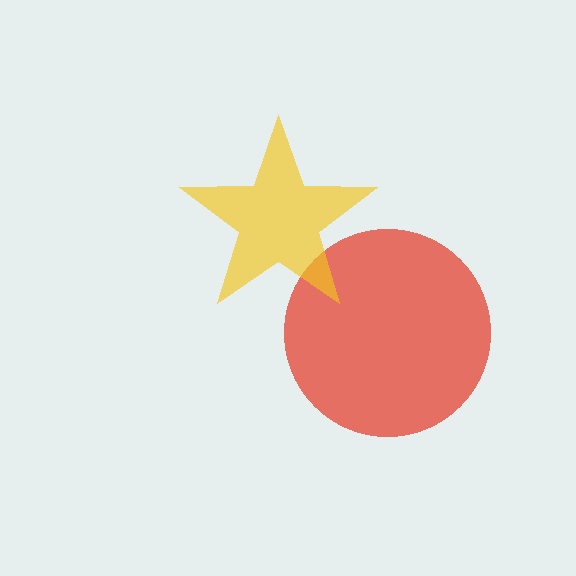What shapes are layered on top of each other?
The layered shapes are: a red circle, a yellow star.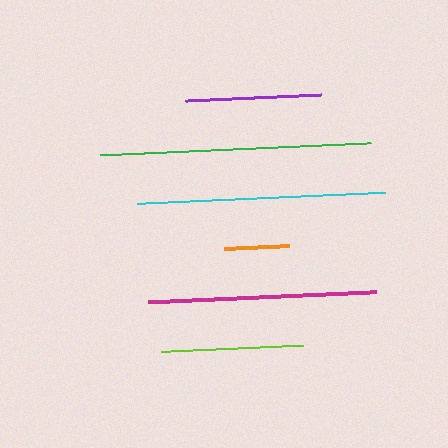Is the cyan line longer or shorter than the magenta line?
The cyan line is longer than the magenta line.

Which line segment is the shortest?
The orange line is the shortest at approximately 65 pixels.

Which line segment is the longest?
The green line is the longest at approximately 272 pixels.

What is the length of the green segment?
The green segment is approximately 272 pixels long.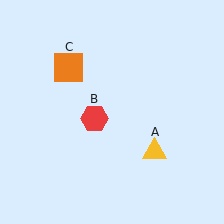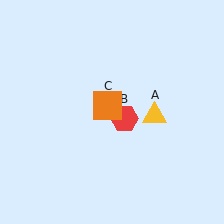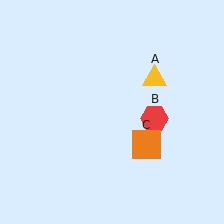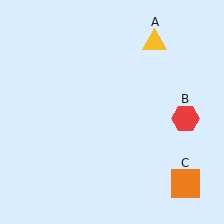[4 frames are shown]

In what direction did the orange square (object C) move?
The orange square (object C) moved down and to the right.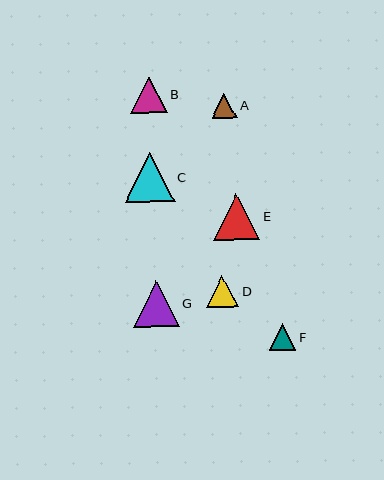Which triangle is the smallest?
Triangle A is the smallest with a size of approximately 25 pixels.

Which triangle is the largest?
Triangle C is the largest with a size of approximately 49 pixels.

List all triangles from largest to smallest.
From largest to smallest: C, E, G, B, D, F, A.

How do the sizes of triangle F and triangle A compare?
Triangle F and triangle A are approximately the same size.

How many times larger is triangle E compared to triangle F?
Triangle E is approximately 1.7 times the size of triangle F.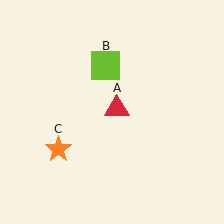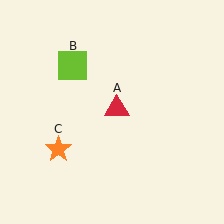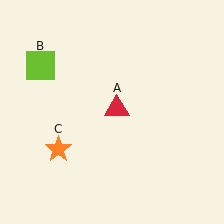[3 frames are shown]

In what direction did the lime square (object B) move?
The lime square (object B) moved left.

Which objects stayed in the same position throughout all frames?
Red triangle (object A) and orange star (object C) remained stationary.